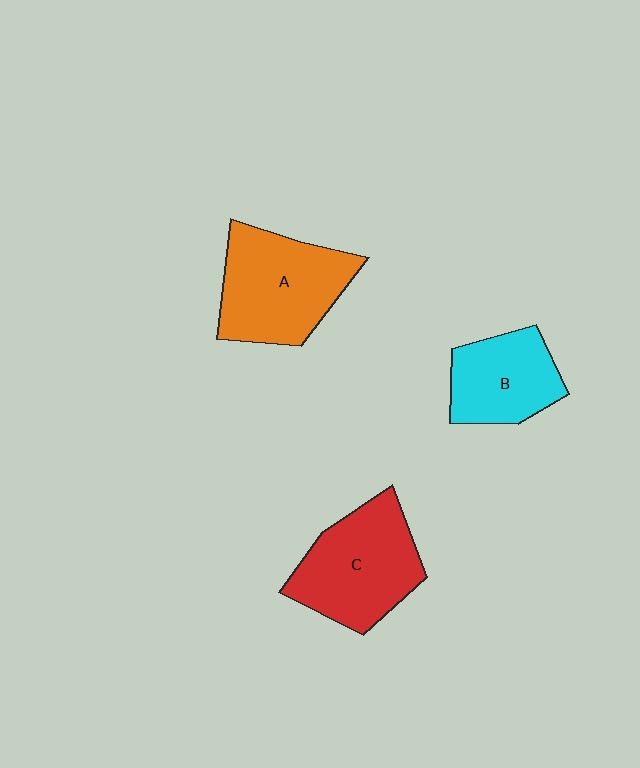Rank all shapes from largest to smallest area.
From largest to smallest: A (orange), C (red), B (cyan).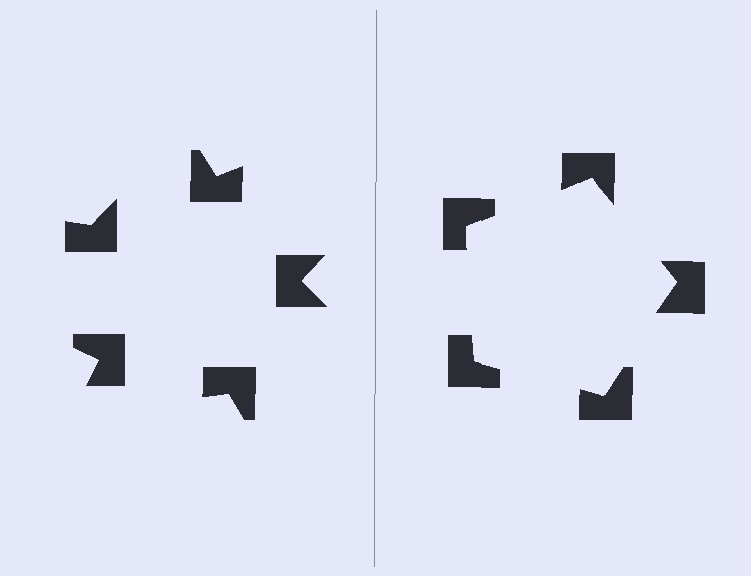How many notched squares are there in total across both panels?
10 — 5 on each side.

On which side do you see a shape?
An illusory pentagon appears on the right side. On the left side the wedge cuts are rotated, so no coherent shape forms.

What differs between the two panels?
The notched squares are positioned identically on both sides; only the wedge orientations differ. On the right they align to a pentagon; on the left they are misaligned.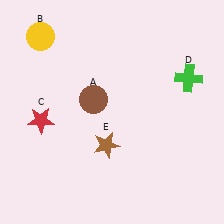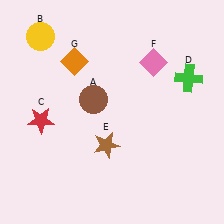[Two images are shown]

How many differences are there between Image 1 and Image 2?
There are 2 differences between the two images.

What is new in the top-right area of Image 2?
A pink diamond (F) was added in the top-right area of Image 2.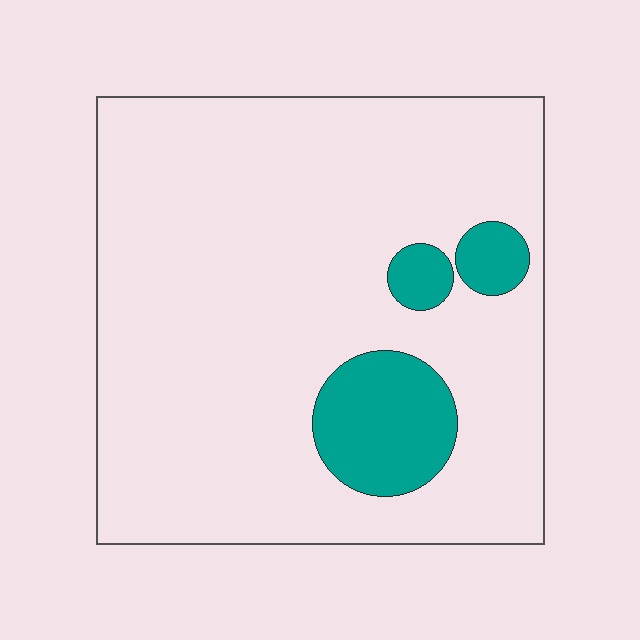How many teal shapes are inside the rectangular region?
3.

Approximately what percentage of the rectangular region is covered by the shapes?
Approximately 10%.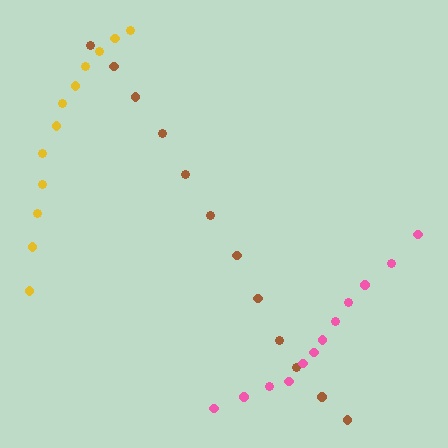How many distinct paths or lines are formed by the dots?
There are 3 distinct paths.